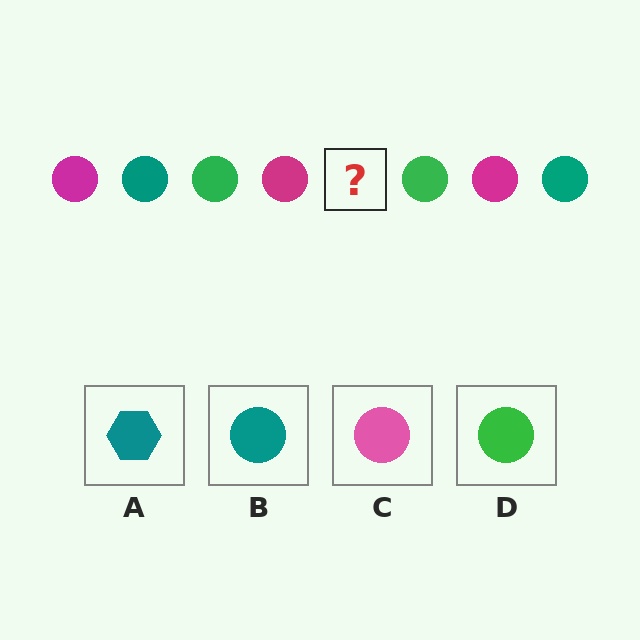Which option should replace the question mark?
Option B.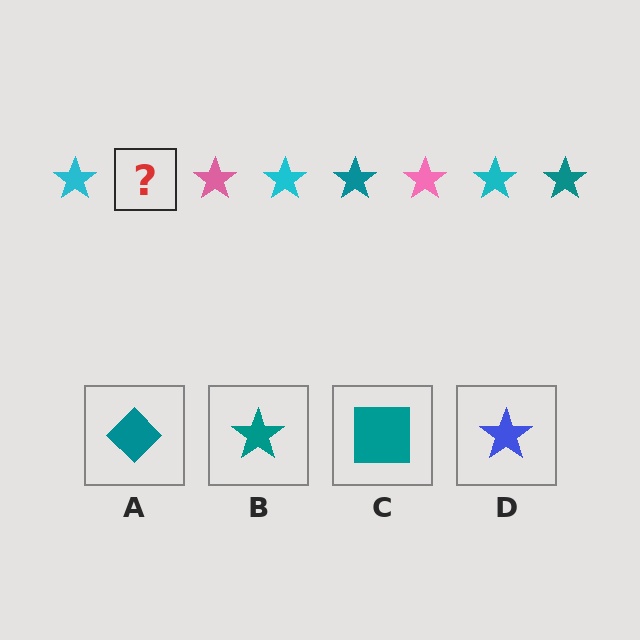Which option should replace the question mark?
Option B.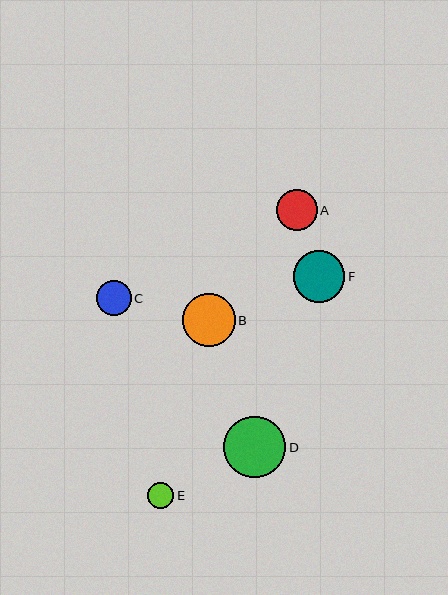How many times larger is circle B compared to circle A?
Circle B is approximately 1.3 times the size of circle A.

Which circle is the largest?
Circle D is the largest with a size of approximately 62 pixels.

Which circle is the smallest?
Circle E is the smallest with a size of approximately 26 pixels.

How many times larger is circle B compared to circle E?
Circle B is approximately 2.0 times the size of circle E.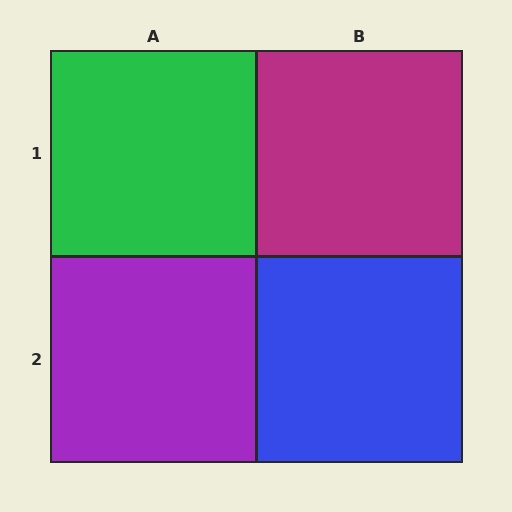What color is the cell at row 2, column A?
Purple.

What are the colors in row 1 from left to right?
Green, magenta.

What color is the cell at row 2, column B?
Blue.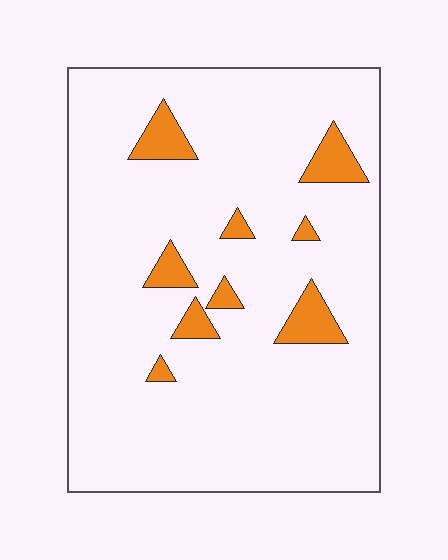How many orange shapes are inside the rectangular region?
9.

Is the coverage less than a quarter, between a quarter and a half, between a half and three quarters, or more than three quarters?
Less than a quarter.